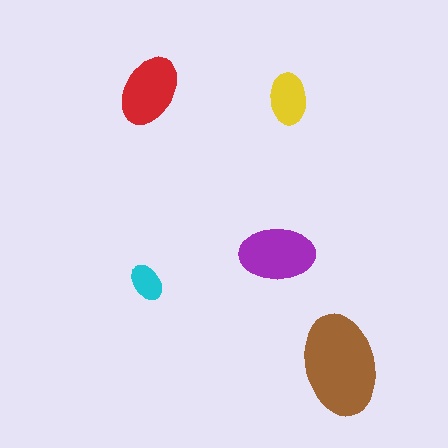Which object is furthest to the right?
The brown ellipse is rightmost.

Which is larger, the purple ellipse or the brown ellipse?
The brown one.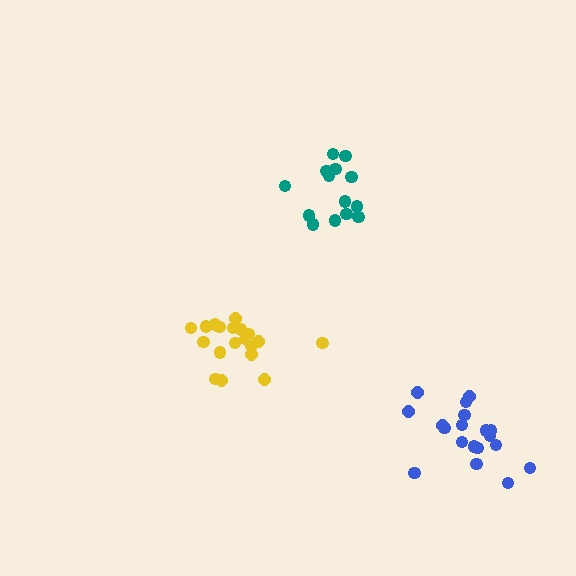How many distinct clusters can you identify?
There are 3 distinct clusters.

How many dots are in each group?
Group 1: 14 dots, Group 2: 19 dots, Group 3: 19 dots (52 total).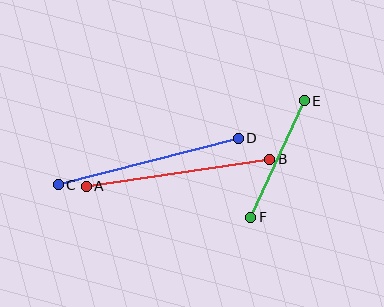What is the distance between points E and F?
The distance is approximately 128 pixels.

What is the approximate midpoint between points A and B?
The midpoint is at approximately (178, 173) pixels.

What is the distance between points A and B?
The distance is approximately 186 pixels.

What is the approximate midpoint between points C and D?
The midpoint is at approximately (148, 162) pixels.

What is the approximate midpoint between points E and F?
The midpoint is at approximately (278, 159) pixels.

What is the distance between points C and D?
The distance is approximately 186 pixels.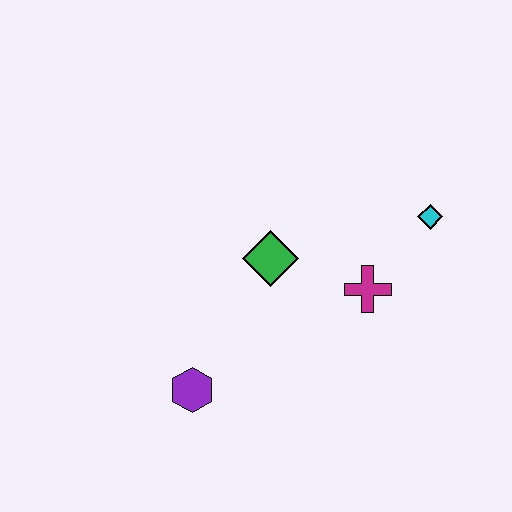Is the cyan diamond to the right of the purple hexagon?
Yes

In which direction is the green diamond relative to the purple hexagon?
The green diamond is above the purple hexagon.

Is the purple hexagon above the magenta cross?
No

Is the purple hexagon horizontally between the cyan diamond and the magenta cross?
No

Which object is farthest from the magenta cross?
The purple hexagon is farthest from the magenta cross.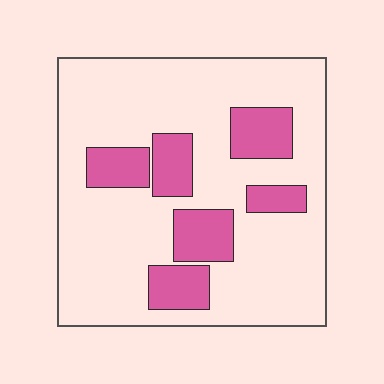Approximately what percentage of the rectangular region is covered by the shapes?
Approximately 20%.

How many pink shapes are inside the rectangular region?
6.